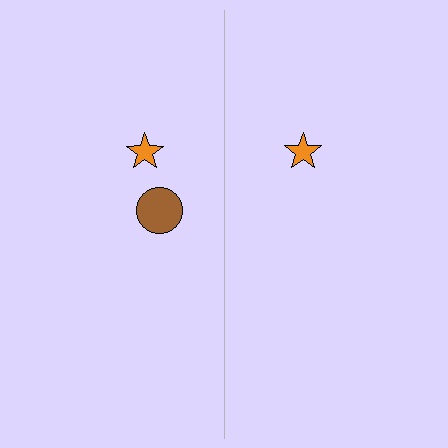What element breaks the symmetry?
A brown circle is missing from the right side.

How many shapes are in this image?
There are 3 shapes in this image.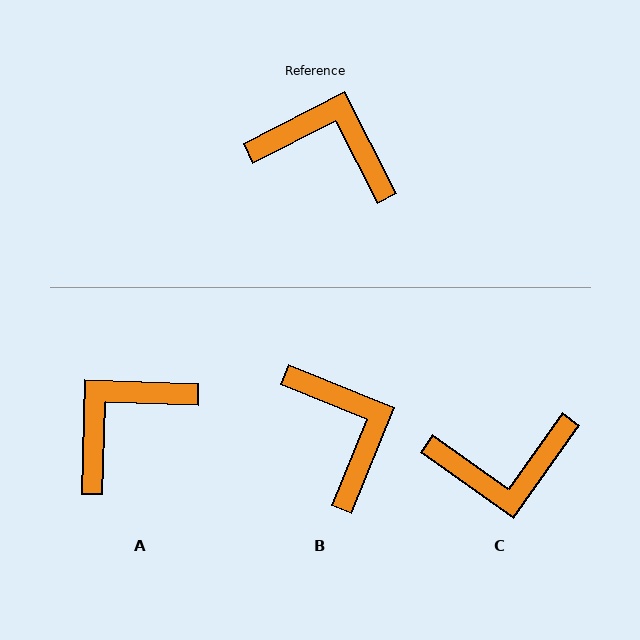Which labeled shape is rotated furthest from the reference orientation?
C, about 153 degrees away.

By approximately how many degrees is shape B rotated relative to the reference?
Approximately 49 degrees clockwise.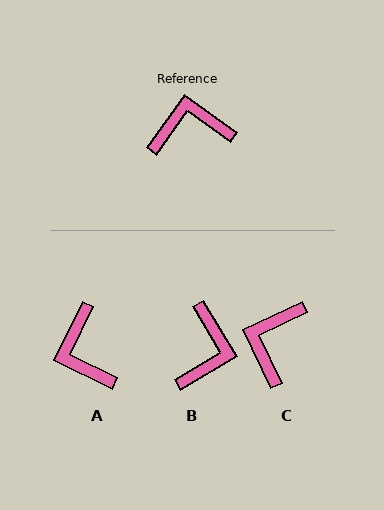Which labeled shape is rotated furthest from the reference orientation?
B, about 114 degrees away.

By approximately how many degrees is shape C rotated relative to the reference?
Approximately 61 degrees counter-clockwise.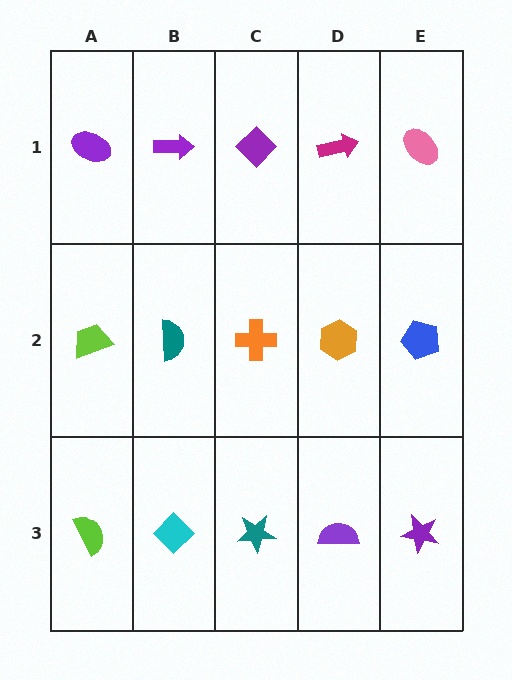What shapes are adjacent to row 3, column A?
A lime trapezoid (row 2, column A), a cyan diamond (row 3, column B).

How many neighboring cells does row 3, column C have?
3.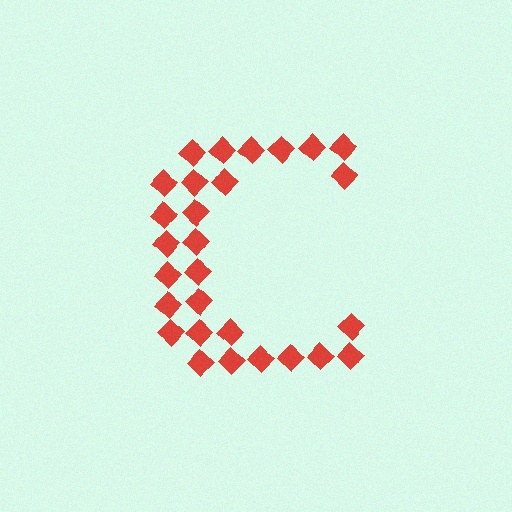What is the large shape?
The large shape is the letter C.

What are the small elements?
The small elements are diamonds.